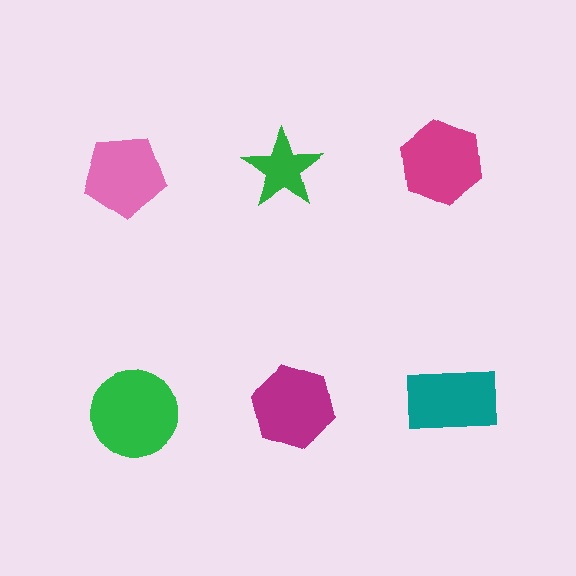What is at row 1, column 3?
A magenta hexagon.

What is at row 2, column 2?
A magenta hexagon.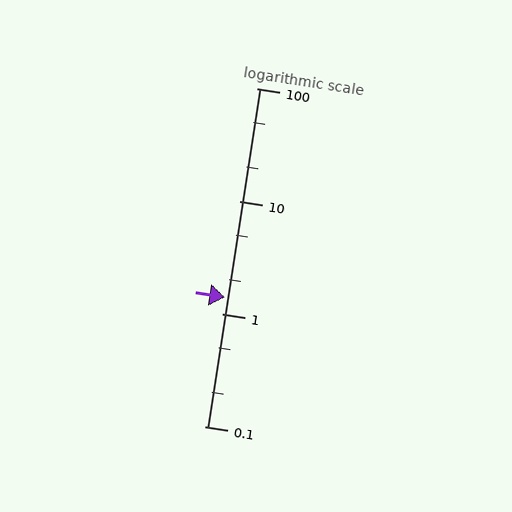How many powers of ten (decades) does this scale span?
The scale spans 3 decades, from 0.1 to 100.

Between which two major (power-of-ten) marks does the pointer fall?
The pointer is between 1 and 10.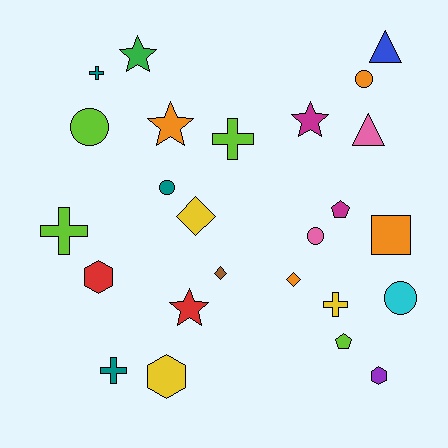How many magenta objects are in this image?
There are 2 magenta objects.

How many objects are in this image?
There are 25 objects.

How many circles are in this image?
There are 5 circles.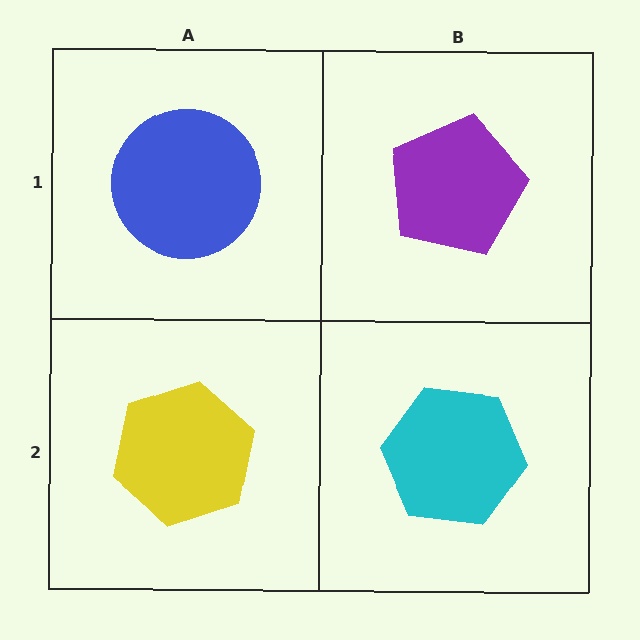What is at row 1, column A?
A blue circle.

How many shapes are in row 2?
2 shapes.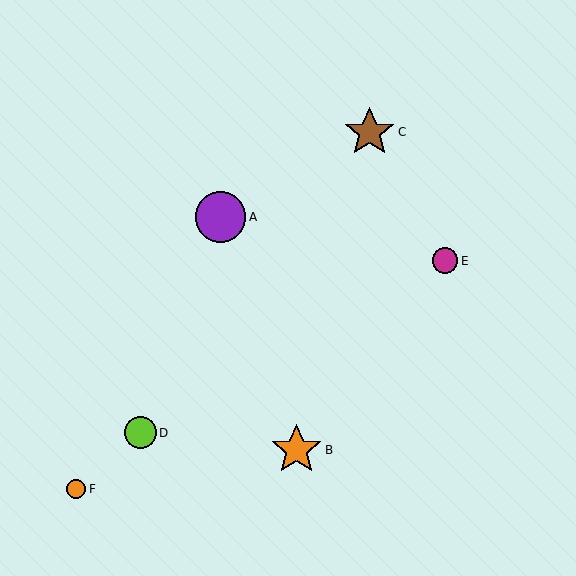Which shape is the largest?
The orange star (labeled B) is the largest.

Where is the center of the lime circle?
The center of the lime circle is at (140, 433).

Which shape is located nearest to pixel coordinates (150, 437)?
The lime circle (labeled D) at (140, 433) is nearest to that location.